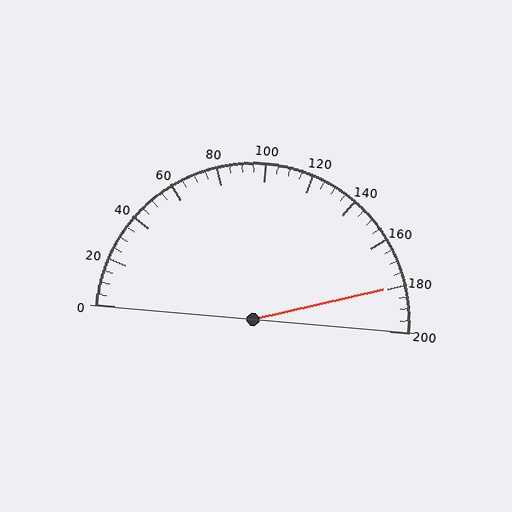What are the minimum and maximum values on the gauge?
The gauge ranges from 0 to 200.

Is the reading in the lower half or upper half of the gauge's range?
The reading is in the upper half of the range (0 to 200).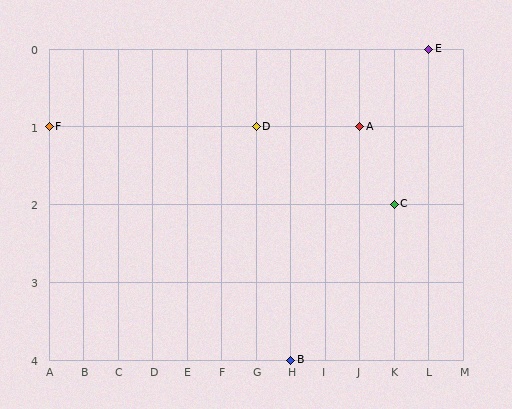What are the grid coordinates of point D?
Point D is at grid coordinates (G, 1).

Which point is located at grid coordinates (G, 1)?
Point D is at (G, 1).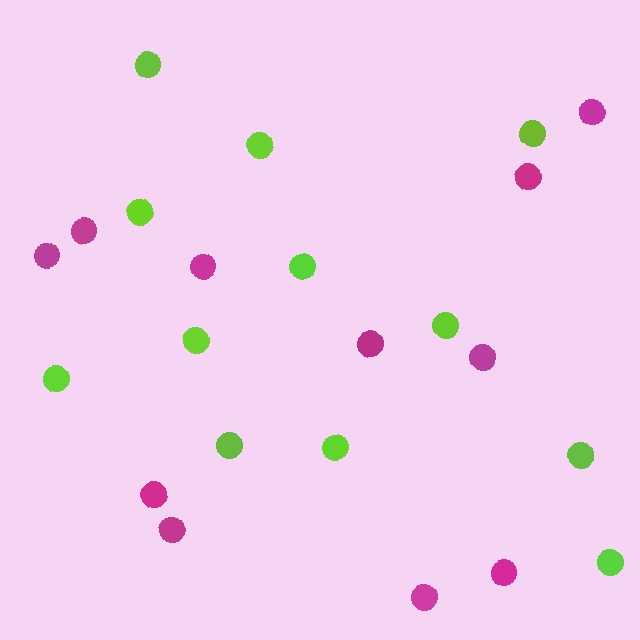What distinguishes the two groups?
There are 2 groups: one group of magenta circles (11) and one group of lime circles (12).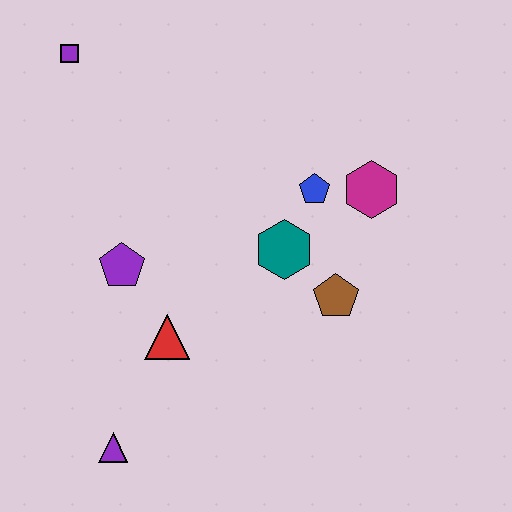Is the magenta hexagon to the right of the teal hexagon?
Yes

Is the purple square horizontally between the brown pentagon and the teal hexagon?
No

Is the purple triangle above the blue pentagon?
No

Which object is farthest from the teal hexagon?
The purple square is farthest from the teal hexagon.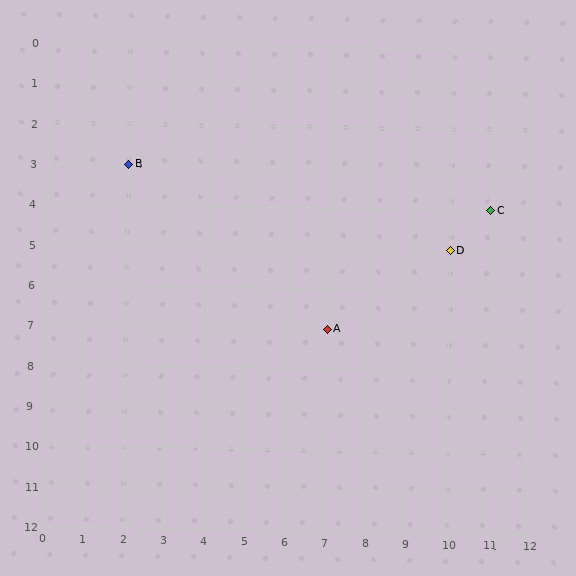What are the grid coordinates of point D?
Point D is at grid coordinates (10, 5).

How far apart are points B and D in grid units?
Points B and D are 8 columns and 2 rows apart (about 8.2 grid units diagonally).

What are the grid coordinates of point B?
Point B is at grid coordinates (2, 3).